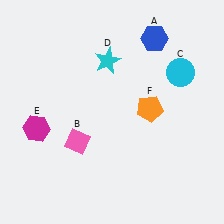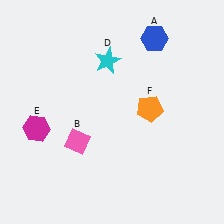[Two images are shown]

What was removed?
The cyan circle (C) was removed in Image 2.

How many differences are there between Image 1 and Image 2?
There is 1 difference between the two images.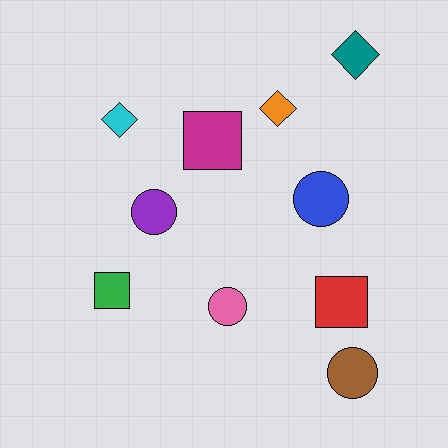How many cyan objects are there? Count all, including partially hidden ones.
There is 1 cyan object.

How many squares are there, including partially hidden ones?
There are 3 squares.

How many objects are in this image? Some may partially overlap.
There are 10 objects.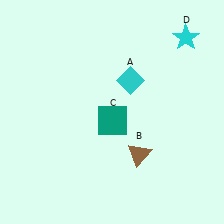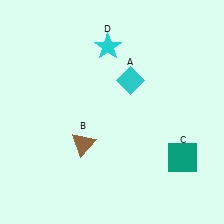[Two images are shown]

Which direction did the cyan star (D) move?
The cyan star (D) moved left.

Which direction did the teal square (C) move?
The teal square (C) moved right.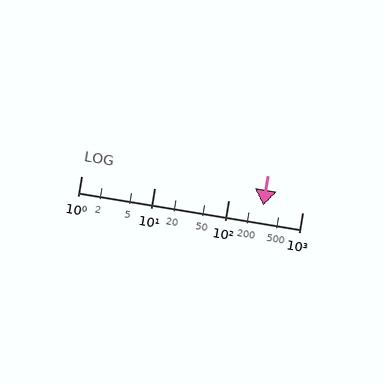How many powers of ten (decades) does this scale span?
The scale spans 3 decades, from 1 to 1000.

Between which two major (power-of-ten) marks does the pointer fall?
The pointer is between 100 and 1000.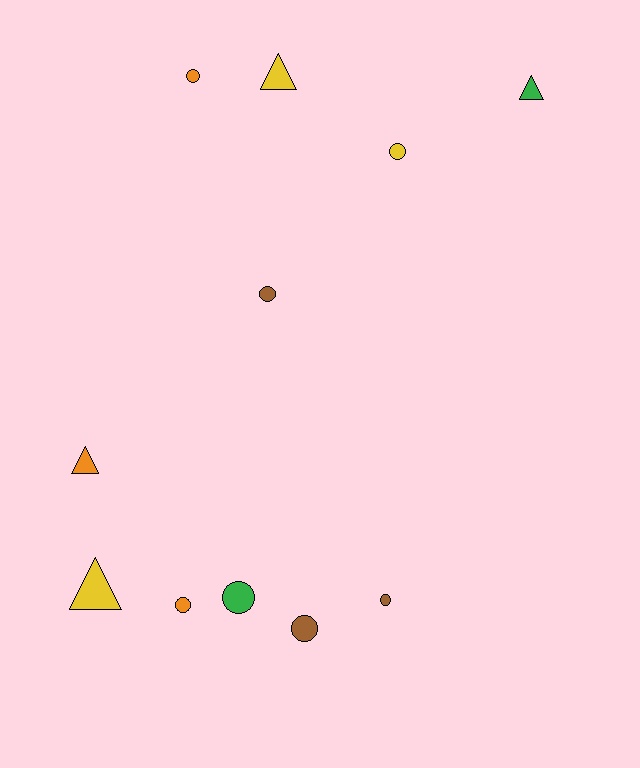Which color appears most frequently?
Brown, with 3 objects.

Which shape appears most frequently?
Circle, with 7 objects.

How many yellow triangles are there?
There are 2 yellow triangles.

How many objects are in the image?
There are 11 objects.